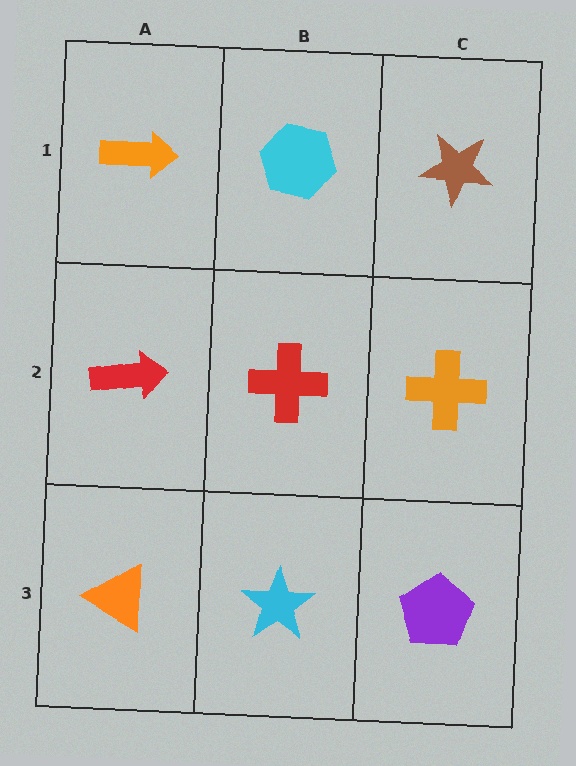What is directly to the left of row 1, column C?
A cyan hexagon.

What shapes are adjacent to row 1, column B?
A red cross (row 2, column B), an orange arrow (row 1, column A), a brown star (row 1, column C).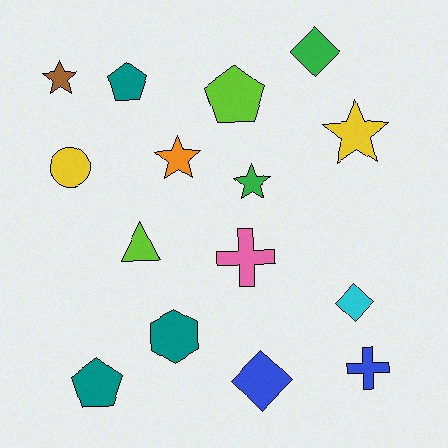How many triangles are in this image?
There is 1 triangle.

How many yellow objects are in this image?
There are 2 yellow objects.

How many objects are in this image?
There are 15 objects.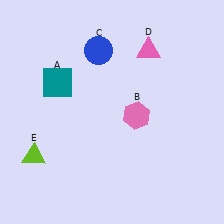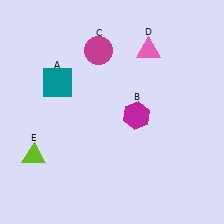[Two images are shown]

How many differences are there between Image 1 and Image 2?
There are 2 differences between the two images.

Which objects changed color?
B changed from pink to magenta. C changed from blue to magenta.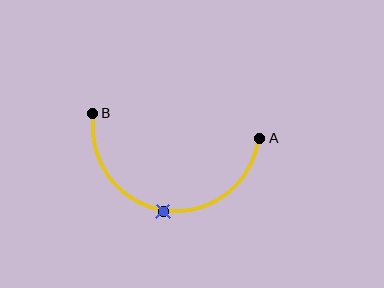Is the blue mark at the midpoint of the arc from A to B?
Yes. The blue mark lies on the arc at equal arc-length from both A and B — it is the arc midpoint.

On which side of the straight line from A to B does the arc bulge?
The arc bulges below the straight line connecting A and B.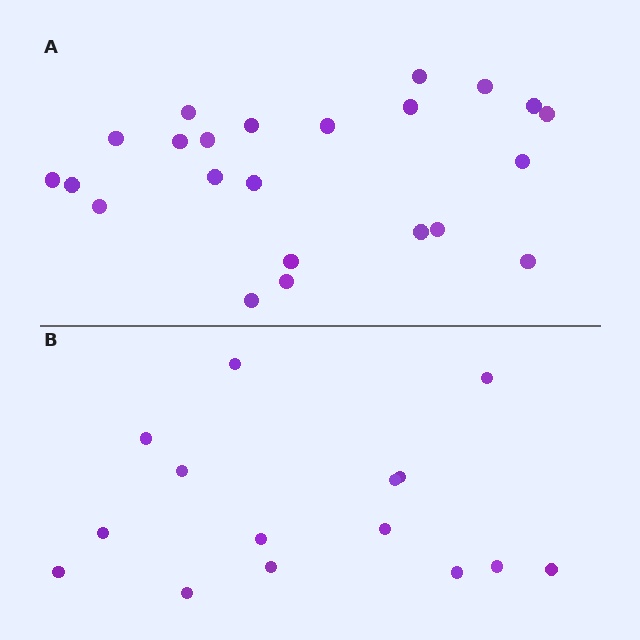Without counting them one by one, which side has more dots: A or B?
Region A (the top region) has more dots.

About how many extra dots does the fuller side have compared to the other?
Region A has roughly 8 or so more dots than region B.